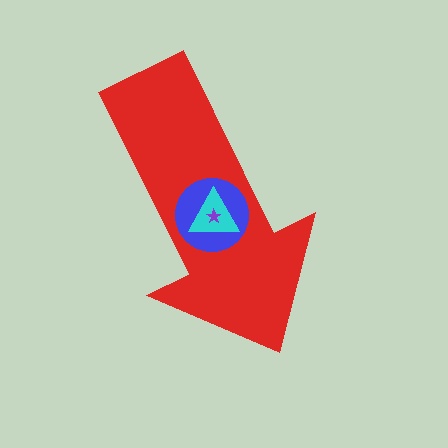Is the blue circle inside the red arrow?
Yes.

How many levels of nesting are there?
4.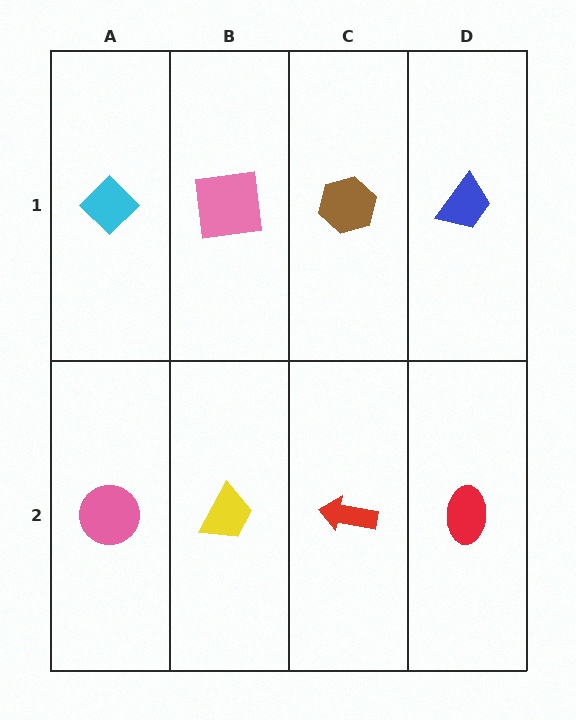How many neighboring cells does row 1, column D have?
2.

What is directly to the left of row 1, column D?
A brown hexagon.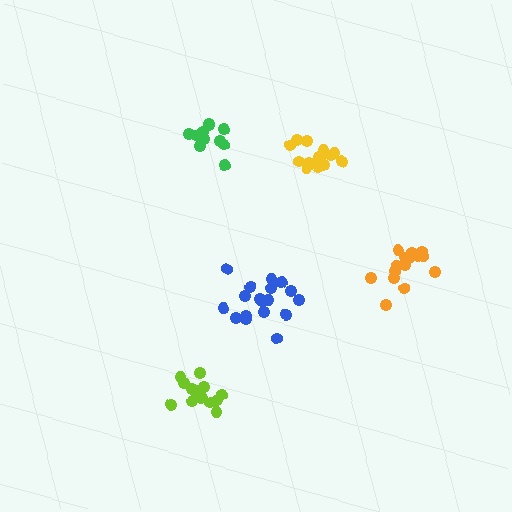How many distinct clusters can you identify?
There are 5 distinct clusters.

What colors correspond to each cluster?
The clusters are colored: yellow, blue, lime, orange, green.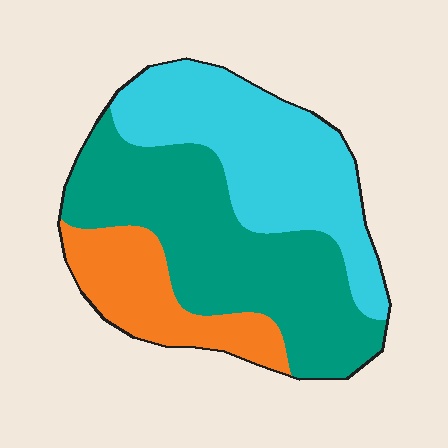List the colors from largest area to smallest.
From largest to smallest: teal, cyan, orange.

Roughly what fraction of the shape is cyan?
Cyan takes up about three eighths (3/8) of the shape.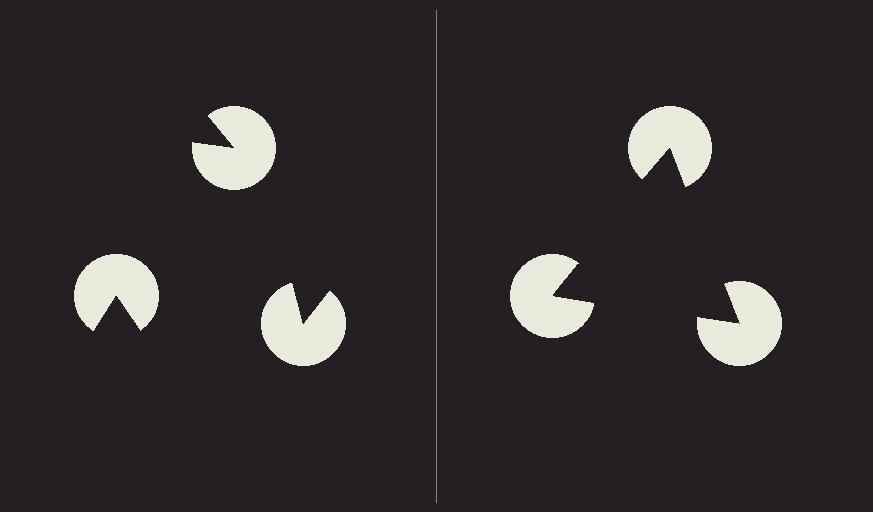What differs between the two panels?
The pac-man discs are positioned identically on both sides; only the wedge orientations differ. On the right they align to a triangle; on the left they are misaligned.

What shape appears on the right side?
An illusory triangle.